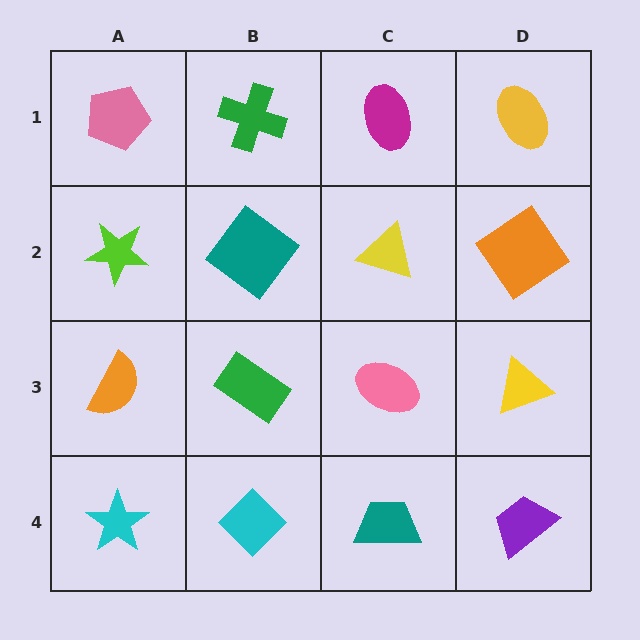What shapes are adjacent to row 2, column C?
A magenta ellipse (row 1, column C), a pink ellipse (row 3, column C), a teal diamond (row 2, column B), an orange diamond (row 2, column D).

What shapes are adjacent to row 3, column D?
An orange diamond (row 2, column D), a purple trapezoid (row 4, column D), a pink ellipse (row 3, column C).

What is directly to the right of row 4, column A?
A cyan diamond.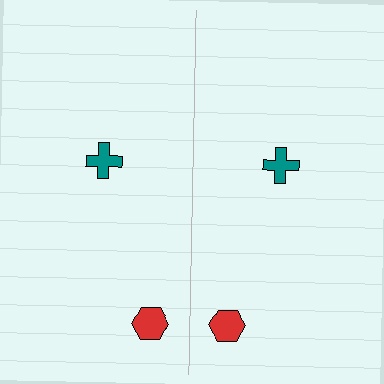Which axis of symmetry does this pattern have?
The pattern has a vertical axis of symmetry running through the center of the image.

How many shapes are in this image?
There are 4 shapes in this image.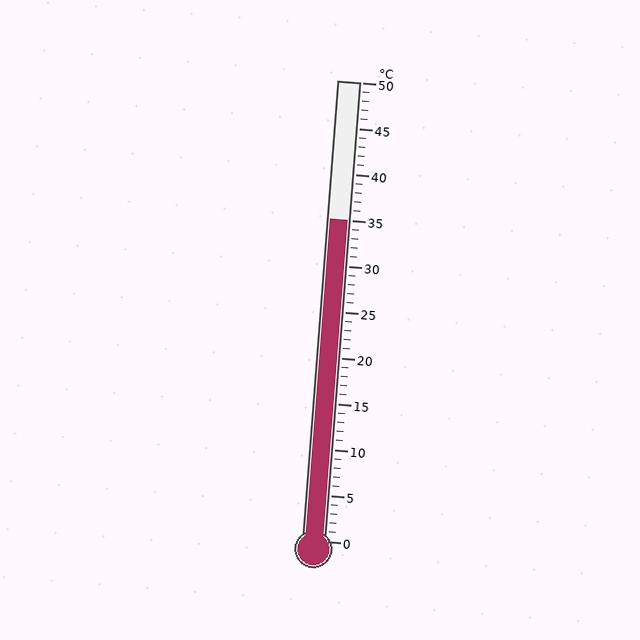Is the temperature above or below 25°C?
The temperature is above 25°C.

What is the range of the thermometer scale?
The thermometer scale ranges from 0°C to 50°C.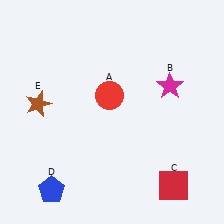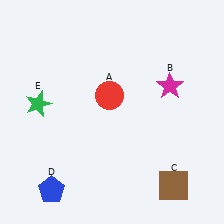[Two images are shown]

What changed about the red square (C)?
In Image 1, C is red. In Image 2, it changed to brown.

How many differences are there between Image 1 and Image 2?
There are 2 differences between the two images.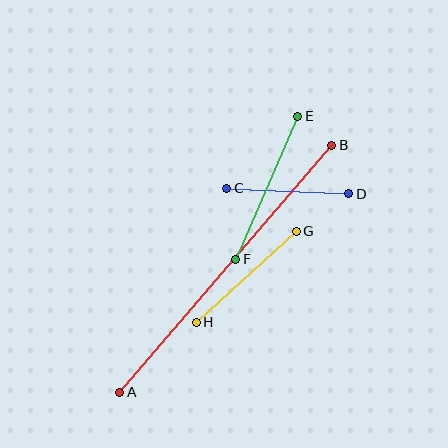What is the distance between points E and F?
The distance is approximately 156 pixels.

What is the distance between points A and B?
The distance is approximately 325 pixels.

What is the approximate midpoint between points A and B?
The midpoint is at approximately (226, 269) pixels.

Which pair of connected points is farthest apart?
Points A and B are farthest apart.